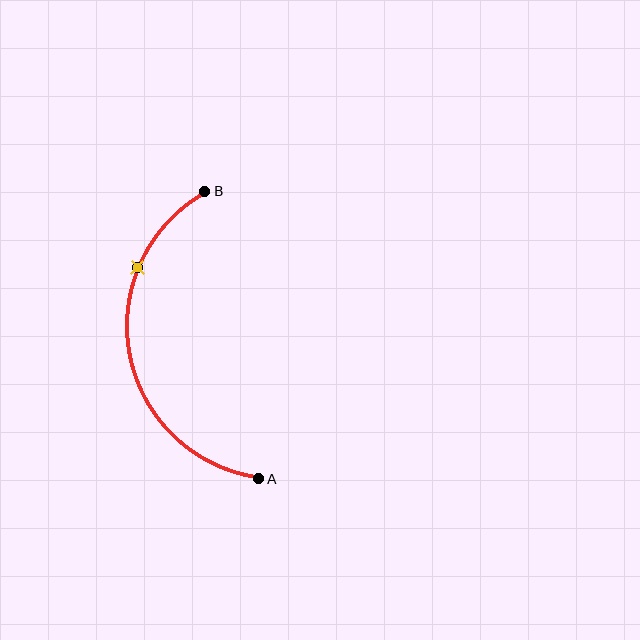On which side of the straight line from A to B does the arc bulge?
The arc bulges to the left of the straight line connecting A and B.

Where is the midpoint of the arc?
The arc midpoint is the point on the curve farthest from the straight line joining A and B. It sits to the left of that line.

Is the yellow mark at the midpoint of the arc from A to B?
No. The yellow mark lies on the arc but is closer to endpoint B. The arc midpoint would be at the point on the curve equidistant along the arc from both A and B.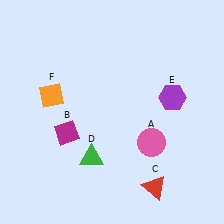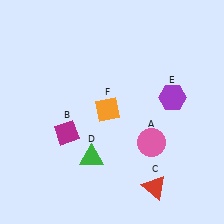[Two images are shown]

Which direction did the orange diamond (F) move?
The orange diamond (F) moved right.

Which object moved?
The orange diamond (F) moved right.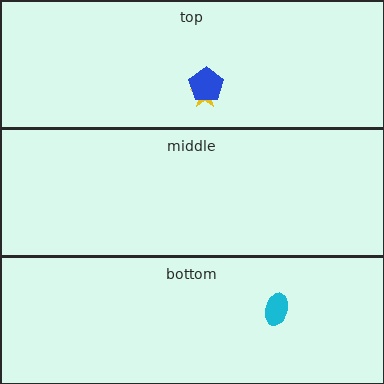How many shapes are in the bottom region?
1.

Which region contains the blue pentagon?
The top region.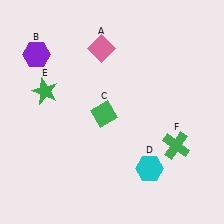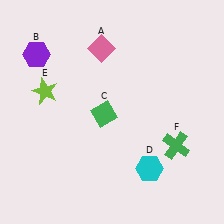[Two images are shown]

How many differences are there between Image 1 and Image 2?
There is 1 difference between the two images.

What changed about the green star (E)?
In Image 1, E is green. In Image 2, it changed to lime.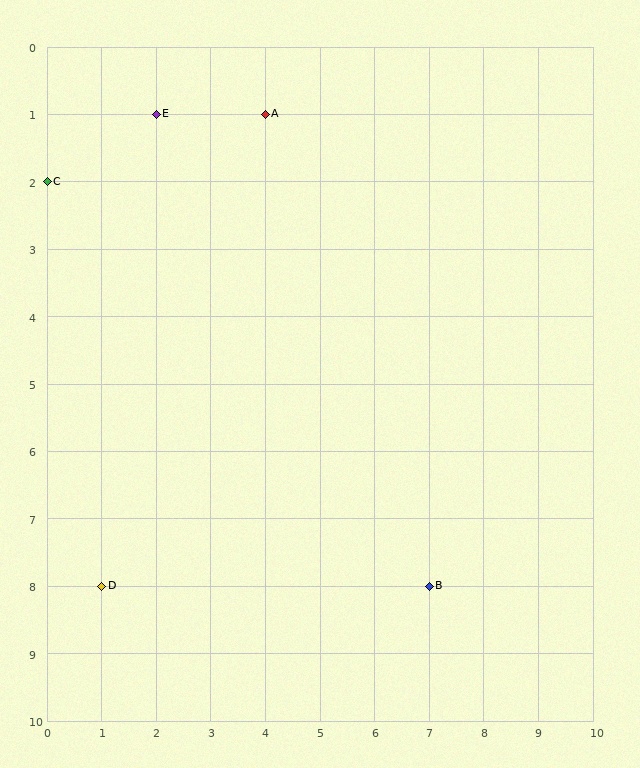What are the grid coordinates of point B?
Point B is at grid coordinates (7, 8).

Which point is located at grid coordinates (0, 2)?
Point C is at (0, 2).